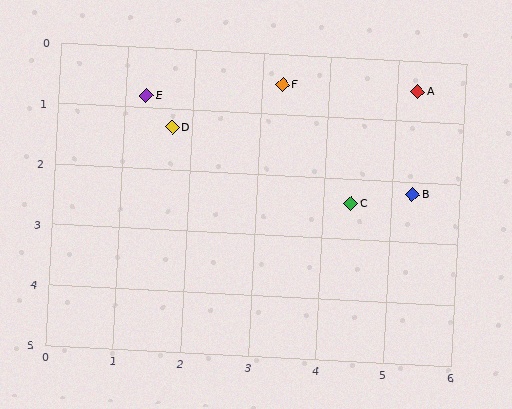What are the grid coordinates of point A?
Point A is at approximately (5.3, 0.5).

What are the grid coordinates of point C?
Point C is at approximately (4.4, 2.4).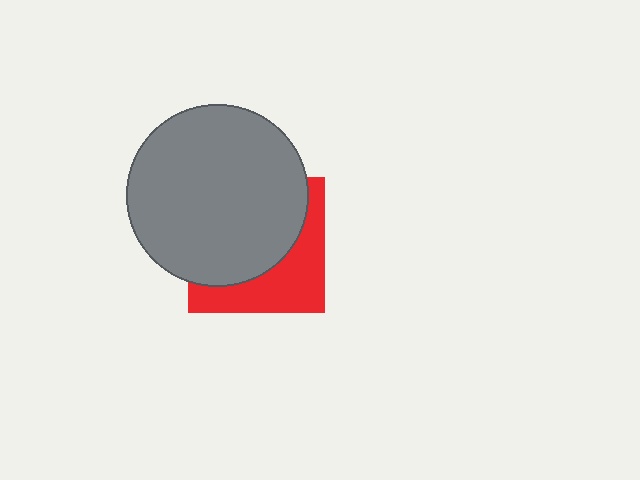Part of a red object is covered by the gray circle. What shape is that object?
It is a square.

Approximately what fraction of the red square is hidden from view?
Roughly 61% of the red square is hidden behind the gray circle.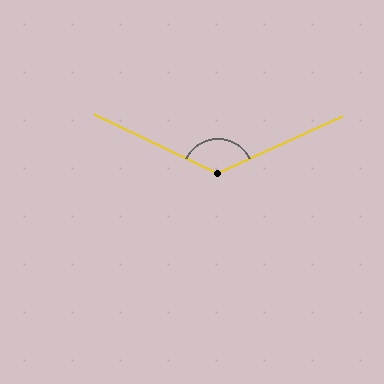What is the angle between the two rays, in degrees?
Approximately 130 degrees.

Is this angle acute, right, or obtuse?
It is obtuse.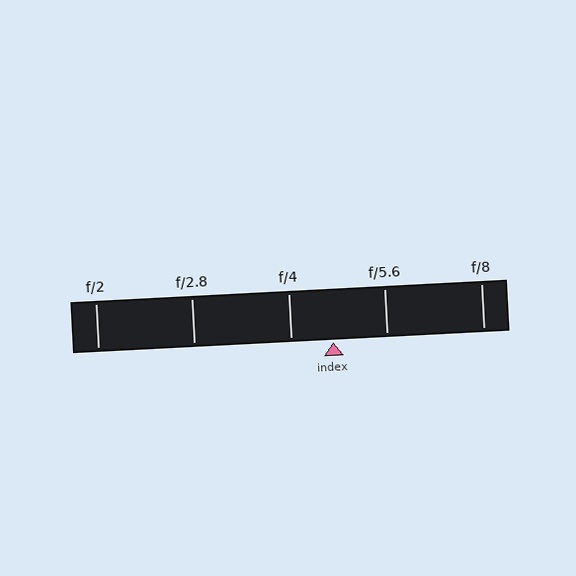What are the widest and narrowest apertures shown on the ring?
The widest aperture shown is f/2 and the narrowest is f/8.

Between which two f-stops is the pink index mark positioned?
The index mark is between f/4 and f/5.6.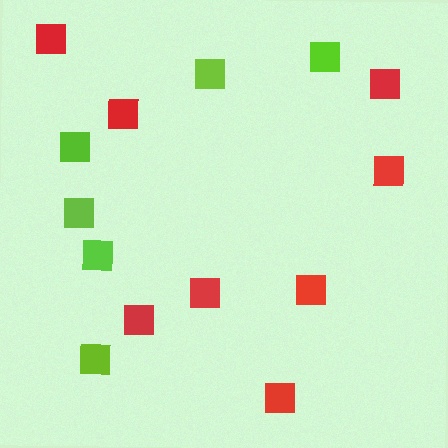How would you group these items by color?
There are 2 groups: one group of red squares (8) and one group of lime squares (6).